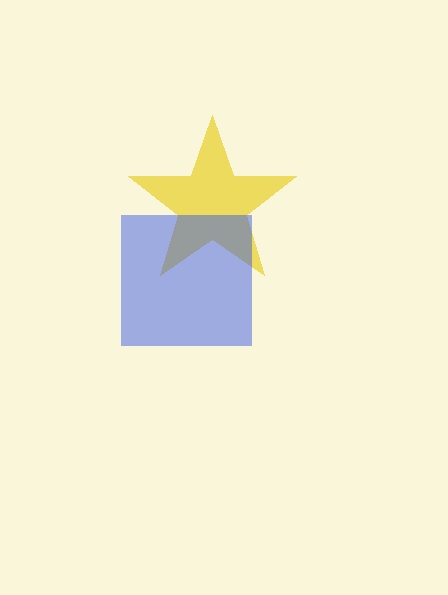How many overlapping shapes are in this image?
There are 2 overlapping shapes in the image.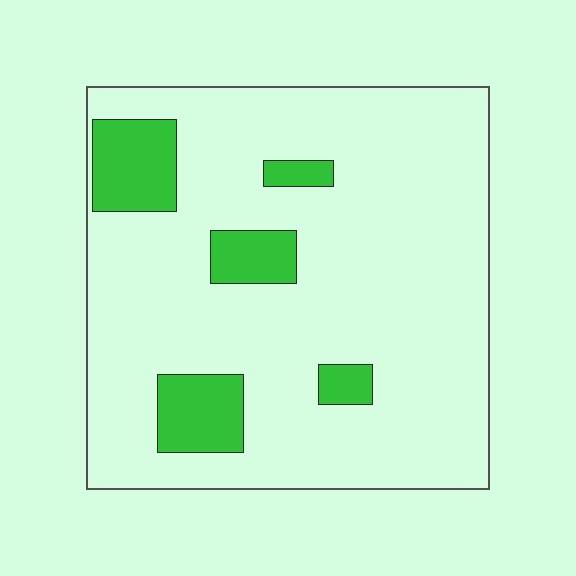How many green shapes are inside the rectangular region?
5.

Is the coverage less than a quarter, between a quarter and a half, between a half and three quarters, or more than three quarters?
Less than a quarter.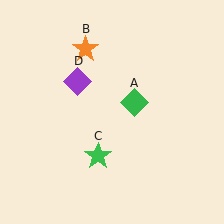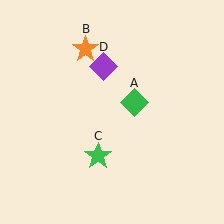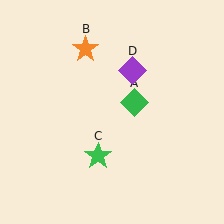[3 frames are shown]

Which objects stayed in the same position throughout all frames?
Green diamond (object A) and orange star (object B) and green star (object C) remained stationary.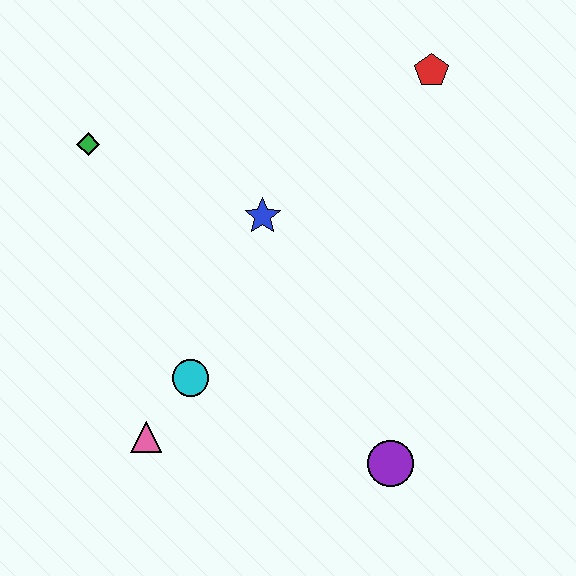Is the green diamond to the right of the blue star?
No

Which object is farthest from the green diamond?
The purple circle is farthest from the green diamond.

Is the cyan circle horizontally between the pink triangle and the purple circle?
Yes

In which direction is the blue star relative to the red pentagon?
The blue star is to the left of the red pentagon.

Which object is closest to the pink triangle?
The cyan circle is closest to the pink triangle.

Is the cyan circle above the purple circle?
Yes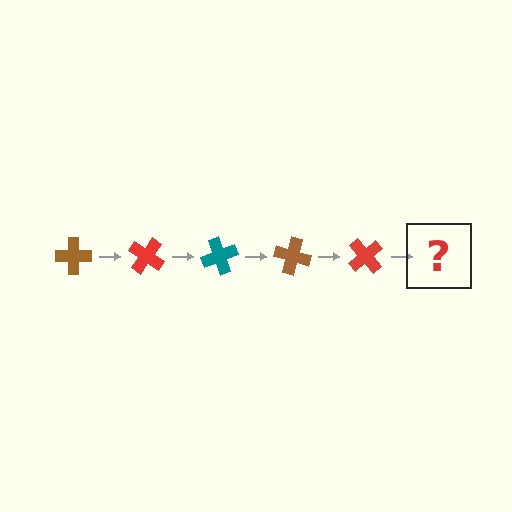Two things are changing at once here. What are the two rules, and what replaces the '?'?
The two rules are that it rotates 35 degrees each step and the color cycles through brown, red, and teal. The '?' should be a teal cross, rotated 175 degrees from the start.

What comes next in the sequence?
The next element should be a teal cross, rotated 175 degrees from the start.